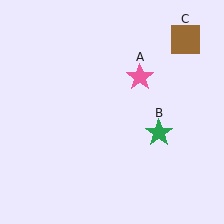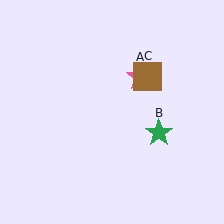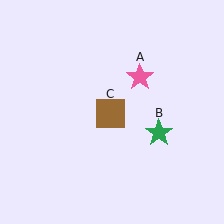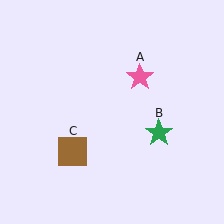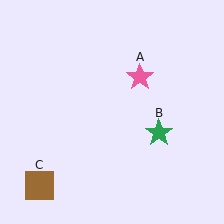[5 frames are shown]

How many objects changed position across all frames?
1 object changed position: brown square (object C).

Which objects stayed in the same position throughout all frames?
Pink star (object A) and green star (object B) remained stationary.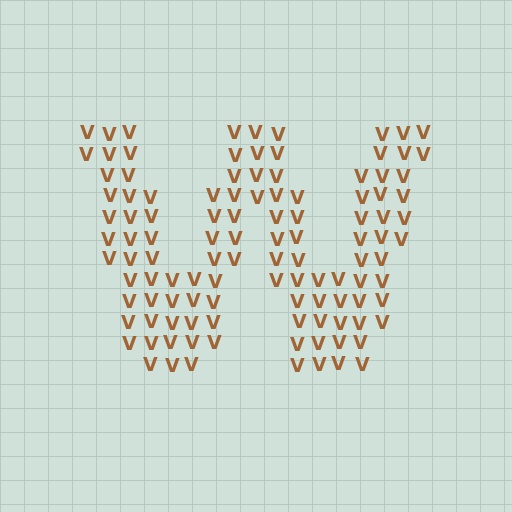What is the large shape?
The large shape is the letter W.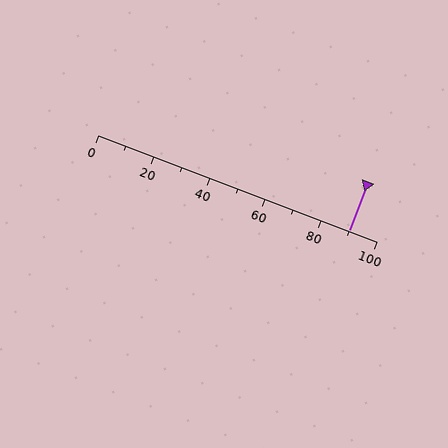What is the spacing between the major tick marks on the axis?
The major ticks are spaced 20 apart.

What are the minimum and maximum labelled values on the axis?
The axis runs from 0 to 100.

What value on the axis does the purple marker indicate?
The marker indicates approximately 90.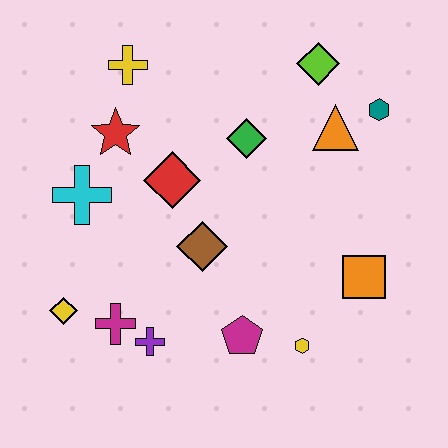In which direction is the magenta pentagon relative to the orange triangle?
The magenta pentagon is below the orange triangle.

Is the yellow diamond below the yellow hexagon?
No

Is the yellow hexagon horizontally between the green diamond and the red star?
No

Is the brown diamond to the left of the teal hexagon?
Yes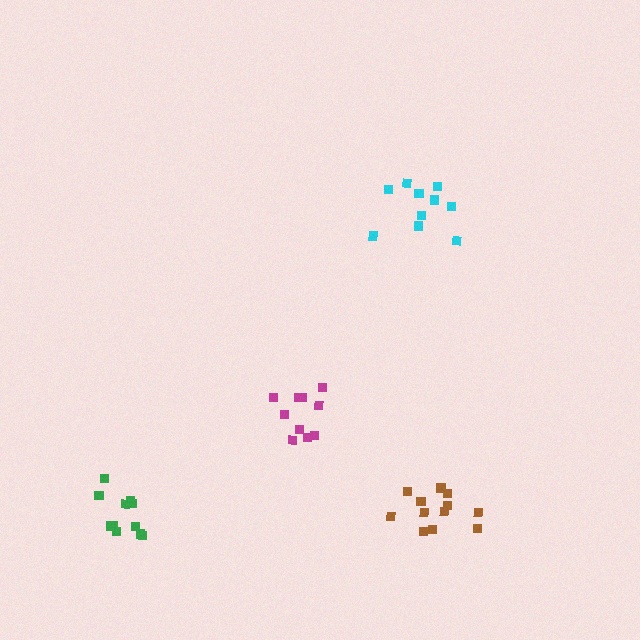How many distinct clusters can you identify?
There are 4 distinct clusters.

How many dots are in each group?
Group 1: 12 dots, Group 2: 10 dots, Group 3: 14 dots, Group 4: 10 dots (46 total).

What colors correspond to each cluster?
The clusters are colored: green, cyan, brown, magenta.